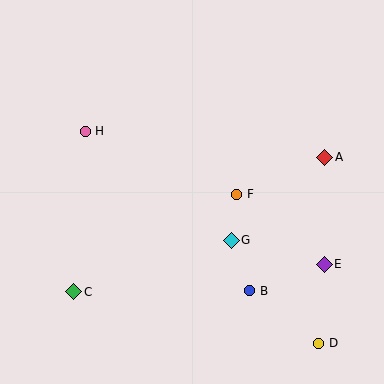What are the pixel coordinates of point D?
Point D is at (319, 343).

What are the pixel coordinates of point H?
Point H is at (85, 131).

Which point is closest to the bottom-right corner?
Point D is closest to the bottom-right corner.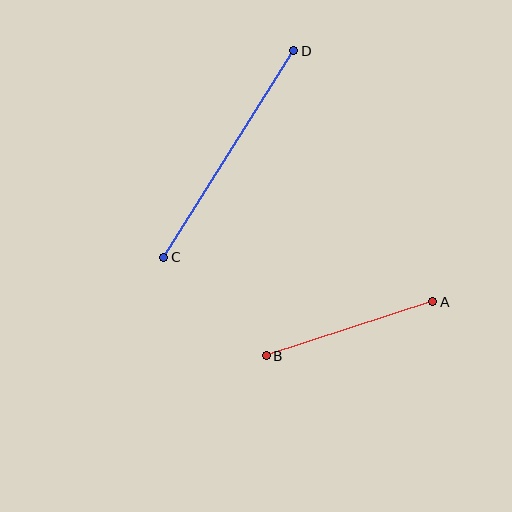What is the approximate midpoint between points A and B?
The midpoint is at approximately (349, 329) pixels.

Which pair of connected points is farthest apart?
Points C and D are farthest apart.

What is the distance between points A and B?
The distance is approximately 175 pixels.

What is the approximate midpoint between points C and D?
The midpoint is at approximately (229, 154) pixels.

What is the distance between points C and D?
The distance is approximately 244 pixels.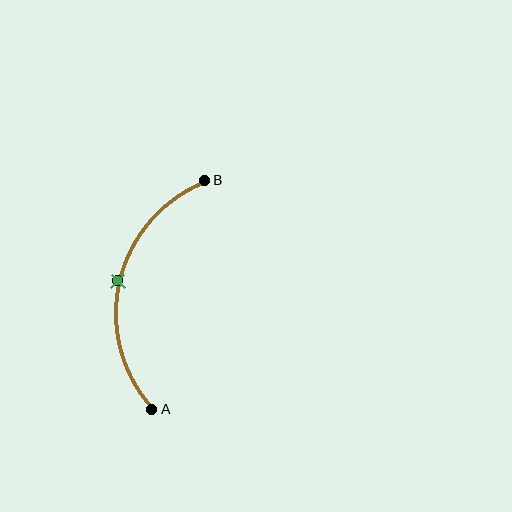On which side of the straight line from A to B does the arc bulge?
The arc bulges to the left of the straight line connecting A and B.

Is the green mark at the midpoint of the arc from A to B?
Yes. The green mark lies on the arc at equal arc-length from both A and B — it is the arc midpoint.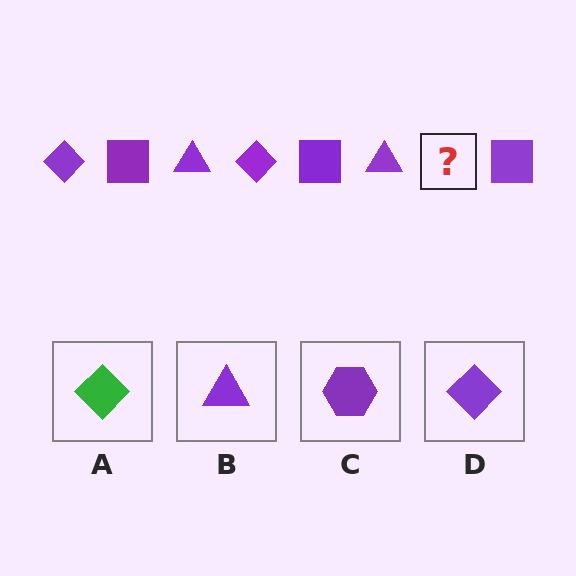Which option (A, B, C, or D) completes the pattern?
D.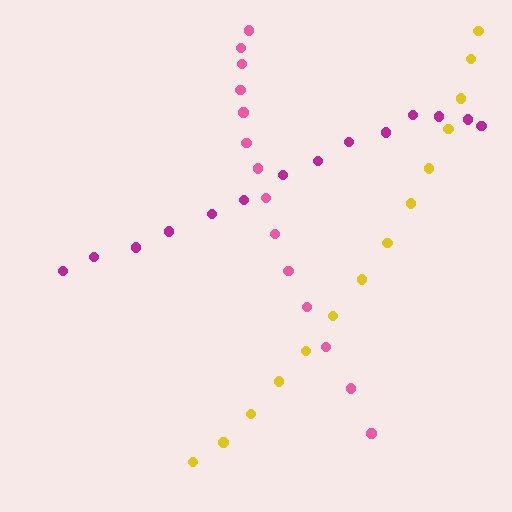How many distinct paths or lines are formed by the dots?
There are 3 distinct paths.